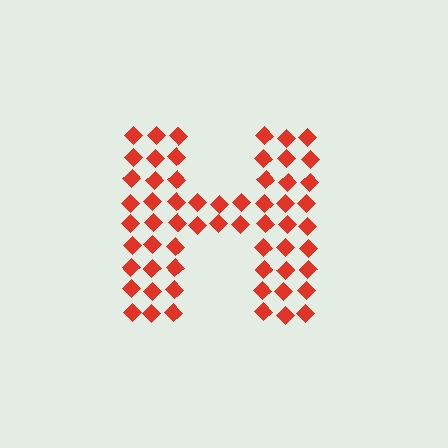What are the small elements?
The small elements are diamonds.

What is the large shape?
The large shape is the letter H.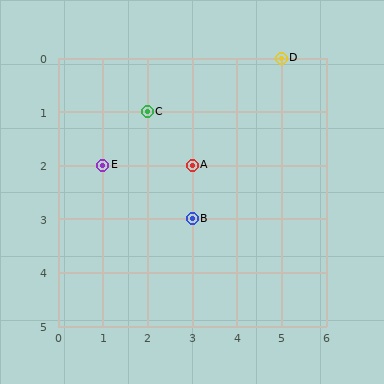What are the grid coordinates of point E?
Point E is at grid coordinates (1, 2).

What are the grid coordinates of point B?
Point B is at grid coordinates (3, 3).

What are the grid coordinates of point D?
Point D is at grid coordinates (5, 0).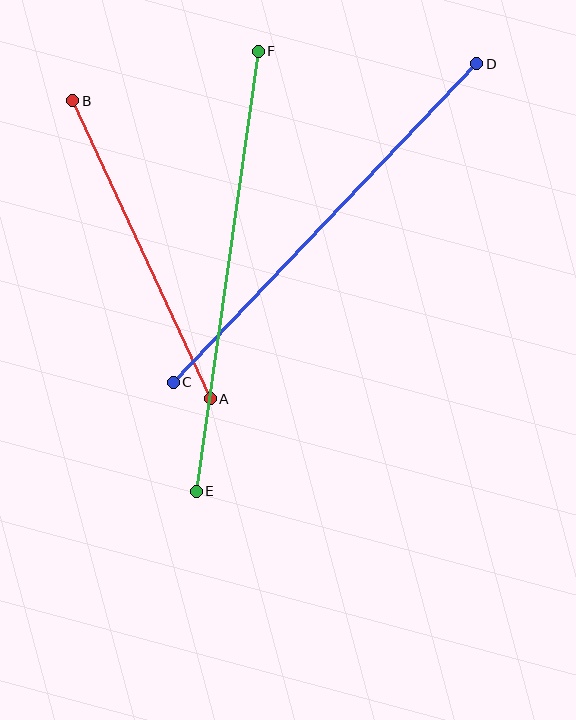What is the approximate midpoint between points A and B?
The midpoint is at approximately (142, 250) pixels.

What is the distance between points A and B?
The distance is approximately 328 pixels.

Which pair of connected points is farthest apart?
Points E and F are farthest apart.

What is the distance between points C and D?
The distance is approximately 440 pixels.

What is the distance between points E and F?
The distance is approximately 444 pixels.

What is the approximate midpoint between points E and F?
The midpoint is at approximately (227, 271) pixels.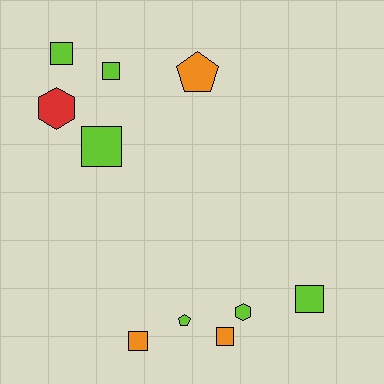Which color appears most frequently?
Lime, with 6 objects.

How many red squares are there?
There are no red squares.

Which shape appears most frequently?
Square, with 6 objects.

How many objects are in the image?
There are 10 objects.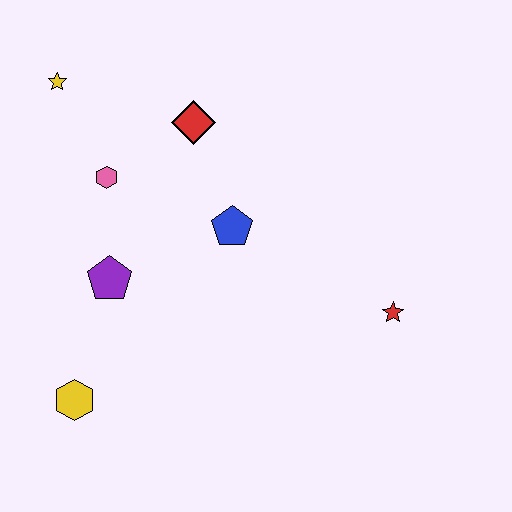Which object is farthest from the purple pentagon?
The red star is farthest from the purple pentagon.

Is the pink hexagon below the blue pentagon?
No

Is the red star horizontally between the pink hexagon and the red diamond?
No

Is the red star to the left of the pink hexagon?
No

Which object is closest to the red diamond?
The pink hexagon is closest to the red diamond.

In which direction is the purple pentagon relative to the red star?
The purple pentagon is to the left of the red star.